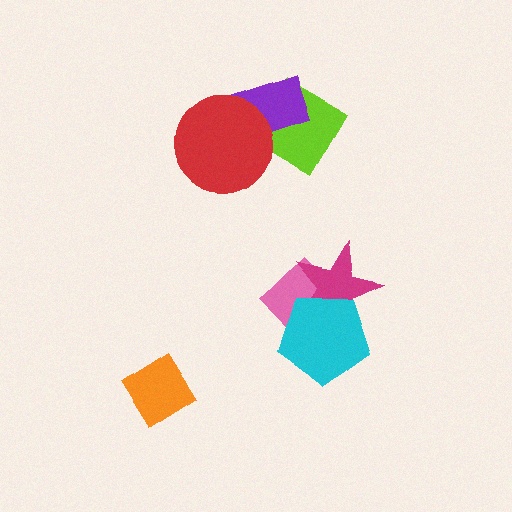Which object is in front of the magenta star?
The cyan pentagon is in front of the magenta star.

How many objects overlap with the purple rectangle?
2 objects overlap with the purple rectangle.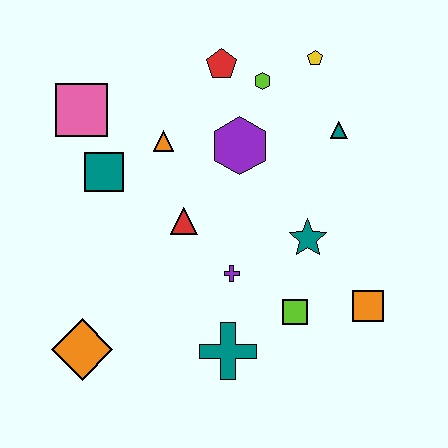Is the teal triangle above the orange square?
Yes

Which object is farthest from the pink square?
The orange square is farthest from the pink square.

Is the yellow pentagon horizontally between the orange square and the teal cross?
Yes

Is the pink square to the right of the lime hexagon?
No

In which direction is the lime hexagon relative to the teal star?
The lime hexagon is above the teal star.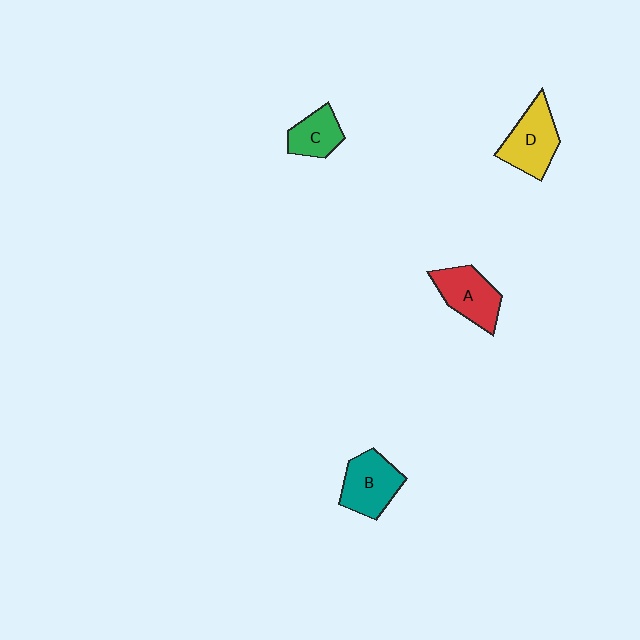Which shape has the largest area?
Shape D (yellow).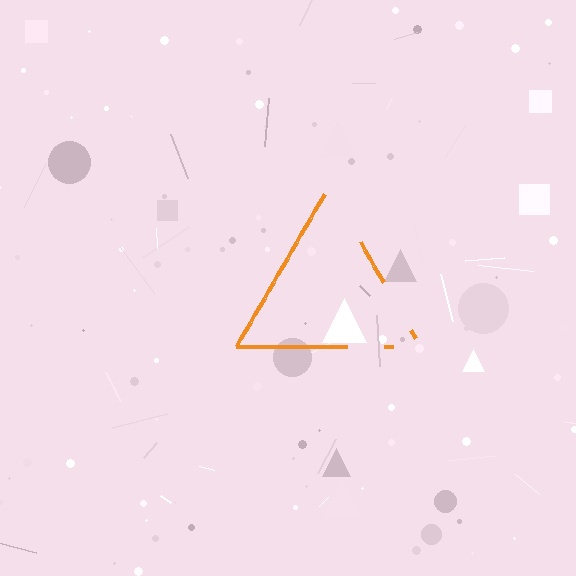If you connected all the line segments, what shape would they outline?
They would outline a triangle.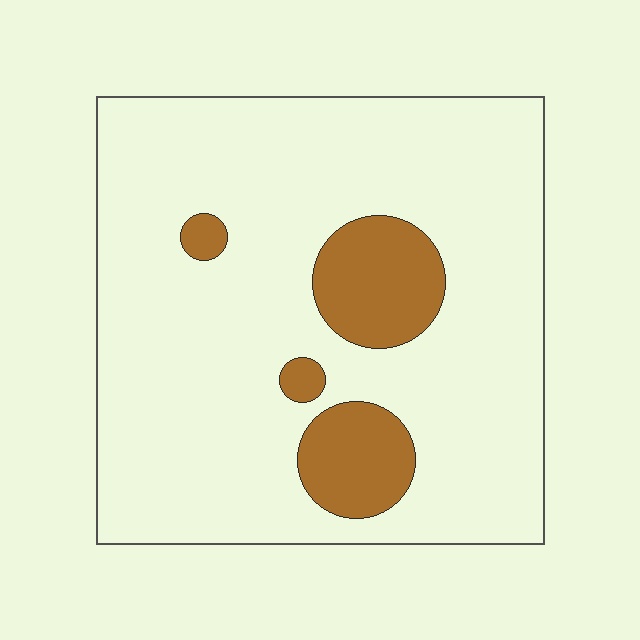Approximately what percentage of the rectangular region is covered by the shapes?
Approximately 15%.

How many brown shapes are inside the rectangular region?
4.